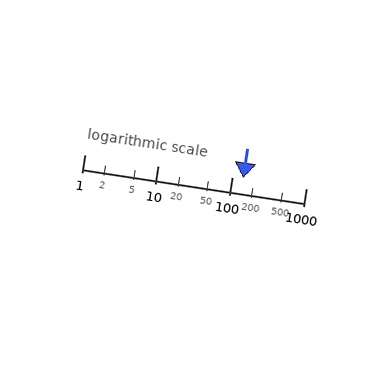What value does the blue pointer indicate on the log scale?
The pointer indicates approximately 140.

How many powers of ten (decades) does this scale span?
The scale spans 3 decades, from 1 to 1000.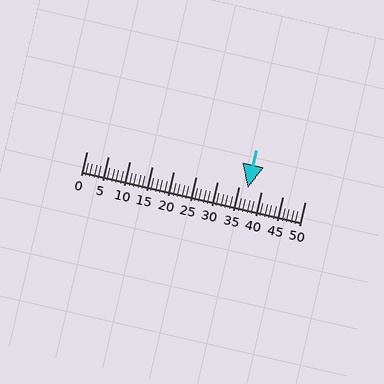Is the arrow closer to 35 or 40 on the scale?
The arrow is closer to 35.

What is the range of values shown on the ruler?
The ruler shows values from 0 to 50.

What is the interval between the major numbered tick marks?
The major tick marks are spaced 5 units apart.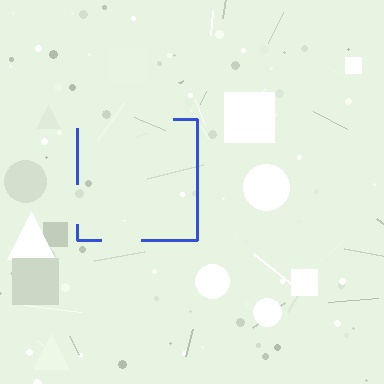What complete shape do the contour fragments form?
The contour fragments form a square.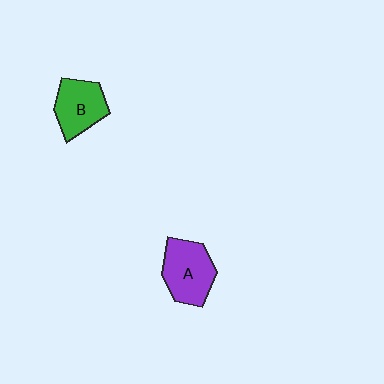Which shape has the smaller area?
Shape B (green).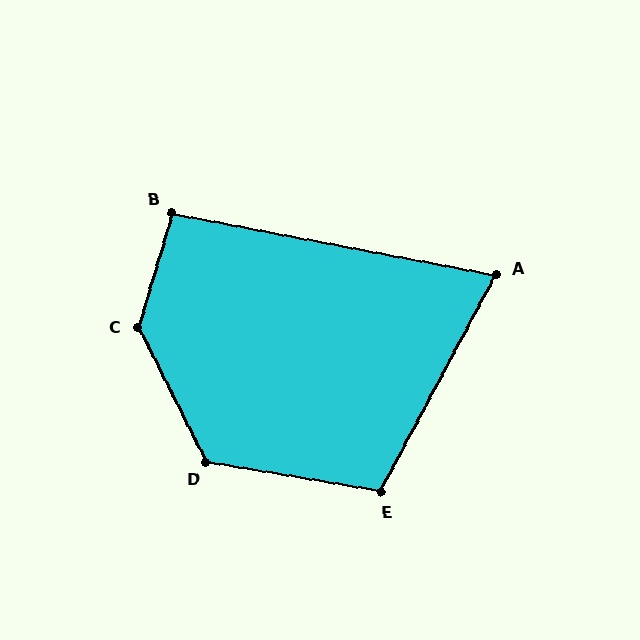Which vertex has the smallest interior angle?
A, at approximately 73 degrees.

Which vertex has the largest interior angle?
C, at approximately 136 degrees.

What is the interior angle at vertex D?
Approximately 126 degrees (obtuse).